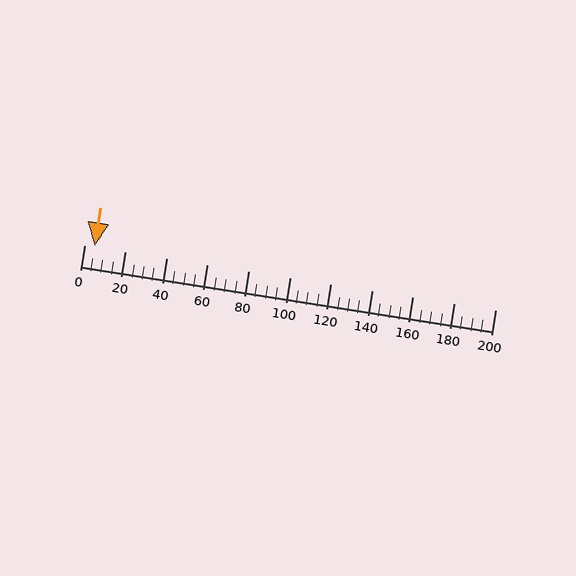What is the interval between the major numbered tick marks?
The major tick marks are spaced 20 units apart.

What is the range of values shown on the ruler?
The ruler shows values from 0 to 200.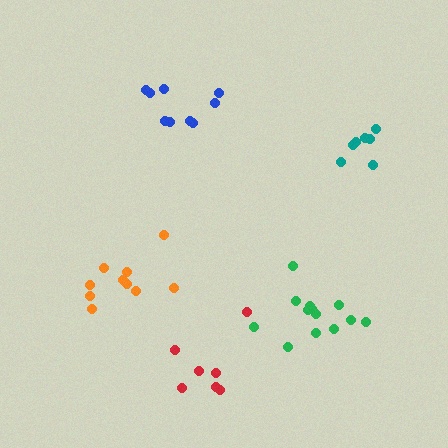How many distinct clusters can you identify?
There are 5 distinct clusters.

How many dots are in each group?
Group 1: 9 dots, Group 2: 13 dots, Group 3: 10 dots, Group 4: 7 dots, Group 5: 7 dots (46 total).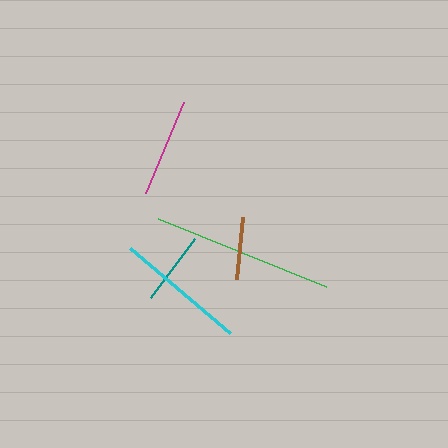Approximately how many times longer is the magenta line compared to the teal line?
The magenta line is approximately 1.3 times the length of the teal line.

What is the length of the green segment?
The green segment is approximately 181 pixels long.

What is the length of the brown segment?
The brown segment is approximately 62 pixels long.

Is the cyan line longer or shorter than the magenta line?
The cyan line is longer than the magenta line.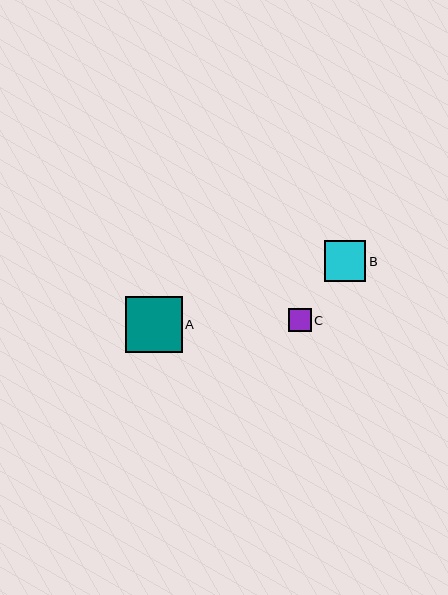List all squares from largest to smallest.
From largest to smallest: A, B, C.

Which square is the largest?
Square A is the largest with a size of approximately 56 pixels.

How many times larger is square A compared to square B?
Square A is approximately 1.4 times the size of square B.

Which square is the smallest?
Square C is the smallest with a size of approximately 22 pixels.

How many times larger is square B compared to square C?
Square B is approximately 1.8 times the size of square C.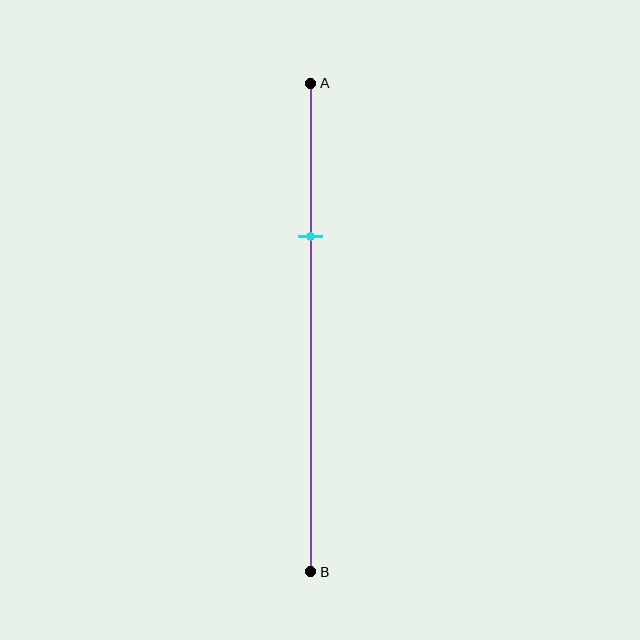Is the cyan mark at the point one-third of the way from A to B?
Yes, the mark is approximately at the one-third point.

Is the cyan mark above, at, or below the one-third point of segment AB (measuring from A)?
The cyan mark is approximately at the one-third point of segment AB.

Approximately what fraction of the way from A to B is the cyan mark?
The cyan mark is approximately 30% of the way from A to B.